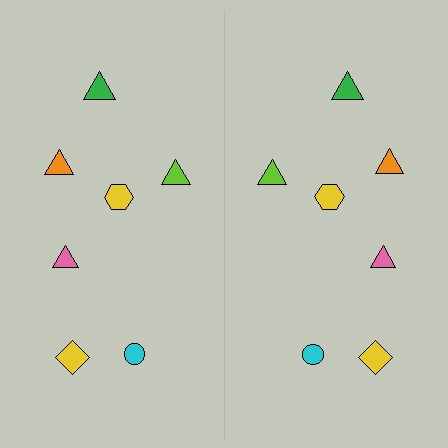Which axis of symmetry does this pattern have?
The pattern has a vertical axis of symmetry running through the center of the image.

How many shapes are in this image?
There are 14 shapes in this image.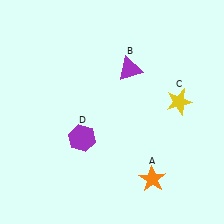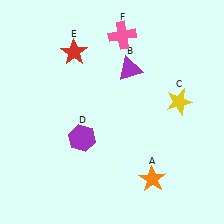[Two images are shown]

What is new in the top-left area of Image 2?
A red star (E) was added in the top-left area of Image 2.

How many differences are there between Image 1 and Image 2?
There are 2 differences between the two images.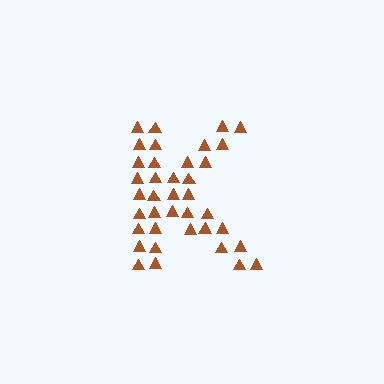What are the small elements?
The small elements are triangles.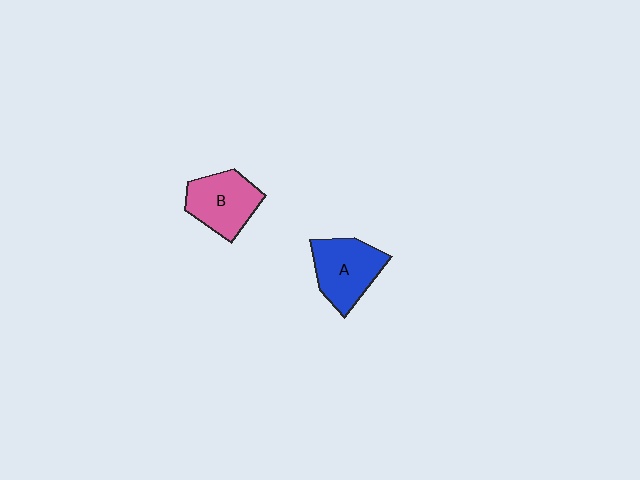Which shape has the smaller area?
Shape B (pink).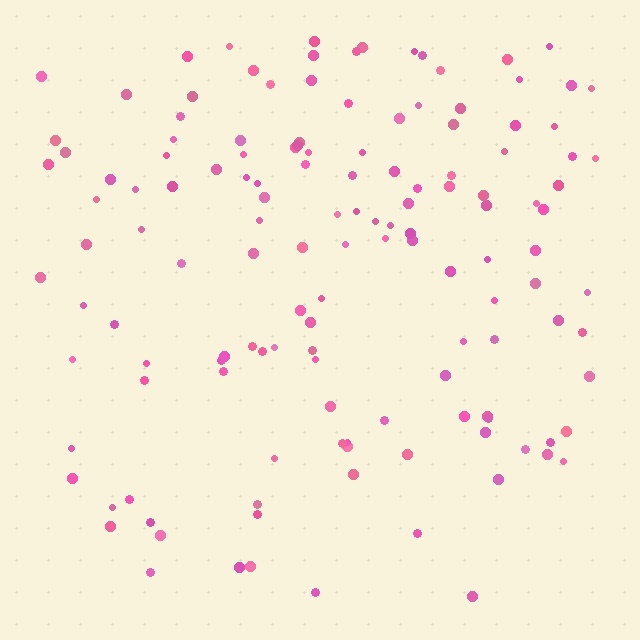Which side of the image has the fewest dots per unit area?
The bottom.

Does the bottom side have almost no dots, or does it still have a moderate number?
Still a moderate number, just noticeably fewer than the top.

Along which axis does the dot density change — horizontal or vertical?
Vertical.